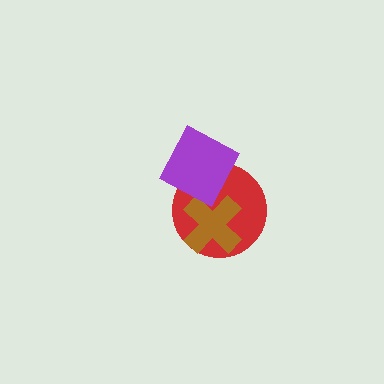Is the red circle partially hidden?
Yes, it is partially covered by another shape.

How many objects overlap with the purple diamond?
2 objects overlap with the purple diamond.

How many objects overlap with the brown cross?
2 objects overlap with the brown cross.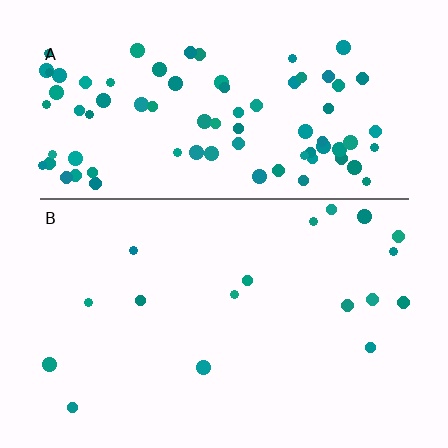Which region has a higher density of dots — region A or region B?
A (the top).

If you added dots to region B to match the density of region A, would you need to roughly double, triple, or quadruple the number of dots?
Approximately quadruple.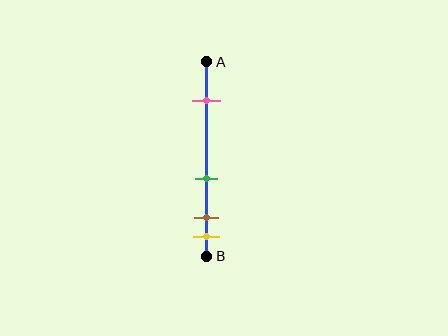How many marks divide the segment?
There are 4 marks dividing the segment.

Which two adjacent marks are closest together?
The brown and yellow marks are the closest adjacent pair.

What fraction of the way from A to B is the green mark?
The green mark is approximately 60% (0.6) of the way from A to B.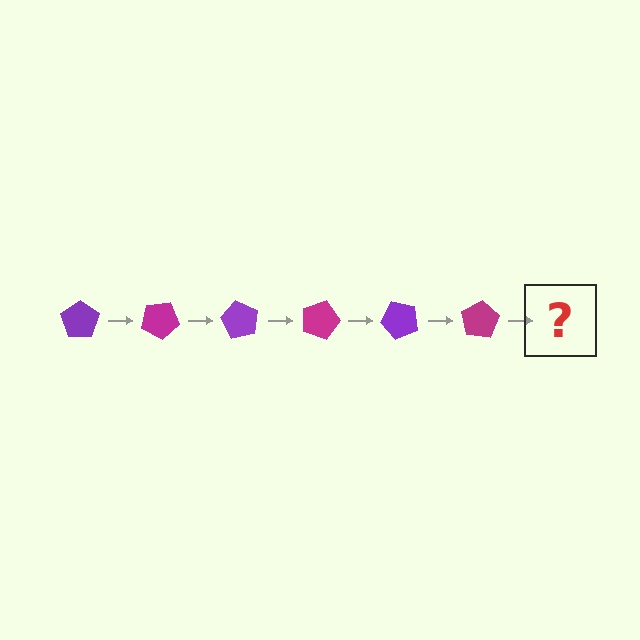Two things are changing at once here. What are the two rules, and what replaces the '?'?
The two rules are that it rotates 30 degrees each step and the color cycles through purple and magenta. The '?' should be a purple pentagon, rotated 180 degrees from the start.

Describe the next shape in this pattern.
It should be a purple pentagon, rotated 180 degrees from the start.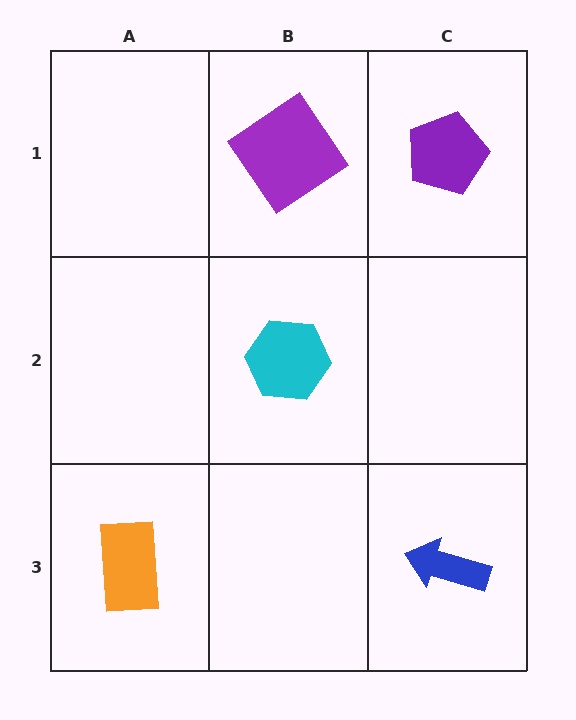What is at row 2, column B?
A cyan hexagon.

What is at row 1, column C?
A purple pentagon.